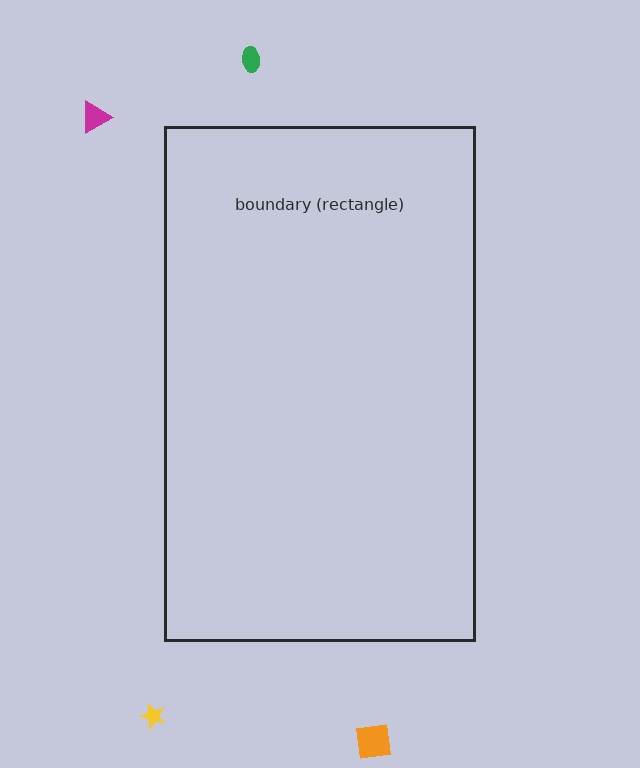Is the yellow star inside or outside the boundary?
Outside.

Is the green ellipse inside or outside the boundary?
Outside.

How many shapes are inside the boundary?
0 inside, 4 outside.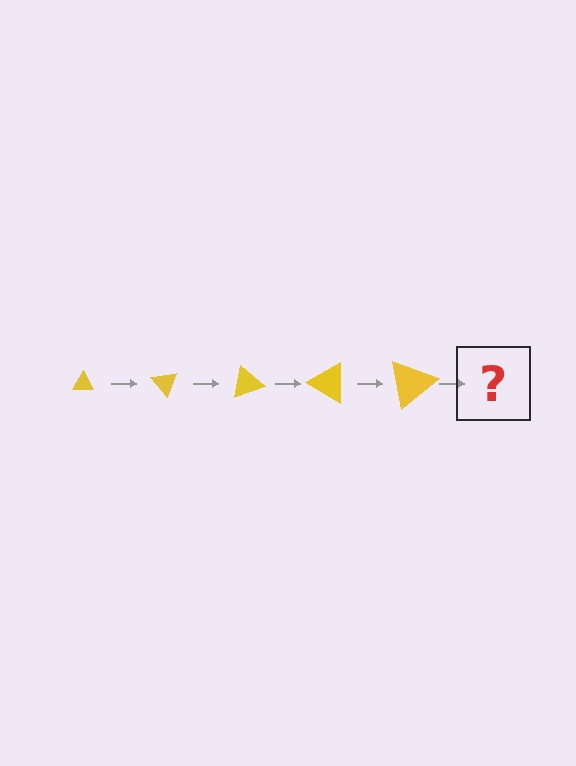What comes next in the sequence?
The next element should be a triangle, larger than the previous one and rotated 250 degrees from the start.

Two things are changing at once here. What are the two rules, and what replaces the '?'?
The two rules are that the triangle grows larger each step and it rotates 50 degrees each step. The '?' should be a triangle, larger than the previous one and rotated 250 degrees from the start.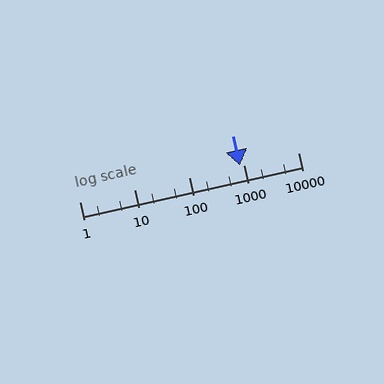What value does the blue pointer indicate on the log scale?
The pointer indicates approximately 880.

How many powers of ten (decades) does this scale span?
The scale spans 4 decades, from 1 to 10000.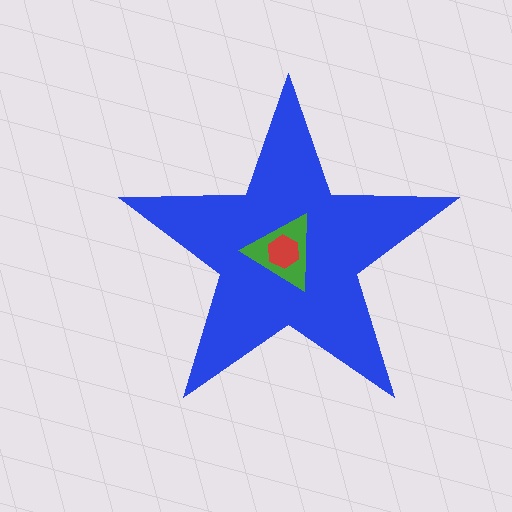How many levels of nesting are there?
3.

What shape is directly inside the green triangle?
The red hexagon.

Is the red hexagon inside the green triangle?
Yes.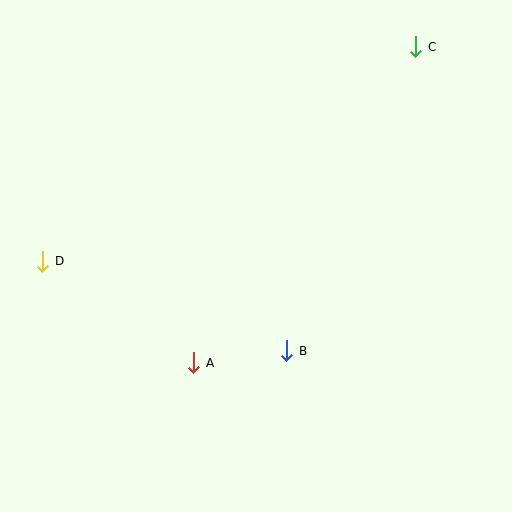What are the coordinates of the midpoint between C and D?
The midpoint between C and D is at (229, 154).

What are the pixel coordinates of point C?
Point C is at (416, 47).